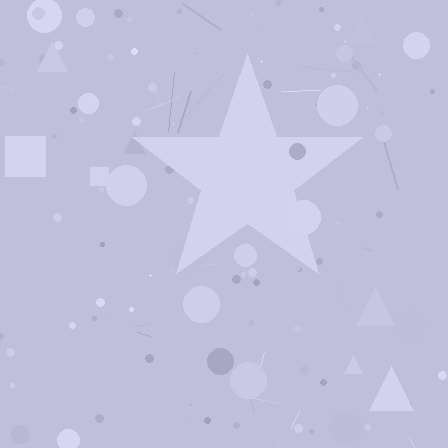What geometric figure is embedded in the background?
A star is embedded in the background.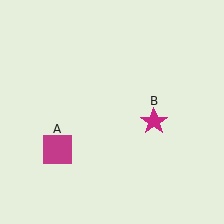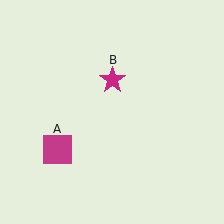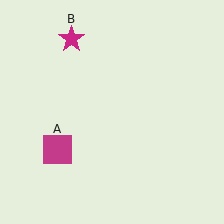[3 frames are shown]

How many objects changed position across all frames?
1 object changed position: magenta star (object B).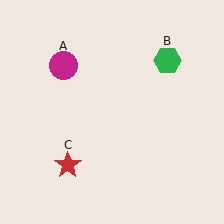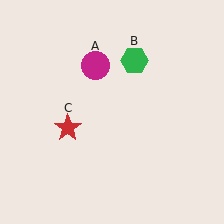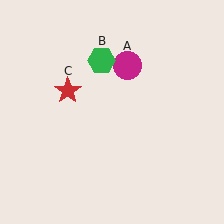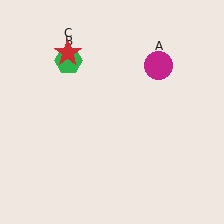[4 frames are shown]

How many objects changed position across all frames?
3 objects changed position: magenta circle (object A), green hexagon (object B), red star (object C).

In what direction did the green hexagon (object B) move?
The green hexagon (object B) moved left.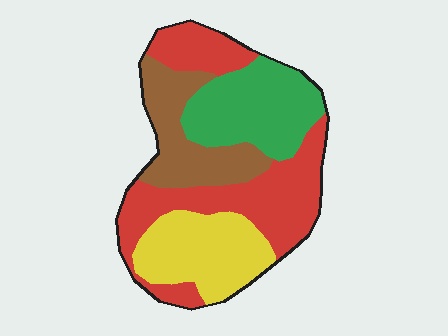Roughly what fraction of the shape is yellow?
Yellow covers 21% of the shape.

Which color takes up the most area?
Red, at roughly 35%.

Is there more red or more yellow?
Red.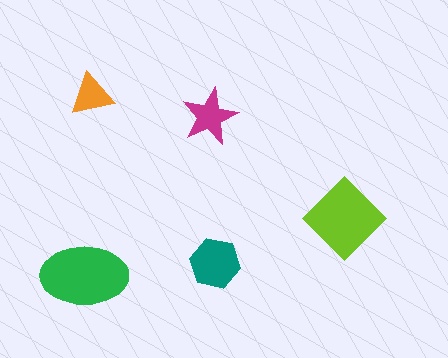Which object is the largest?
The green ellipse.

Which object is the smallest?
The orange triangle.